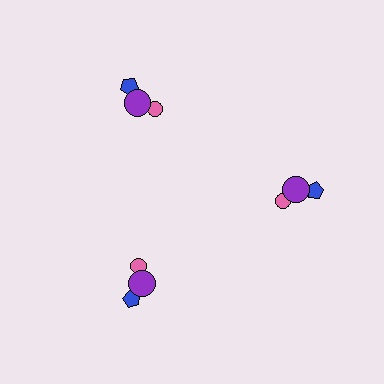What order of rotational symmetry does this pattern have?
This pattern has 3-fold rotational symmetry.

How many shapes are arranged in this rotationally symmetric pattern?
There are 9 shapes, arranged in 3 groups of 3.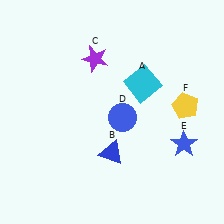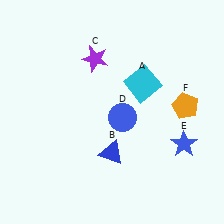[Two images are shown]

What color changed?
The pentagon (F) changed from yellow in Image 1 to orange in Image 2.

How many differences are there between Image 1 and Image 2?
There is 1 difference between the two images.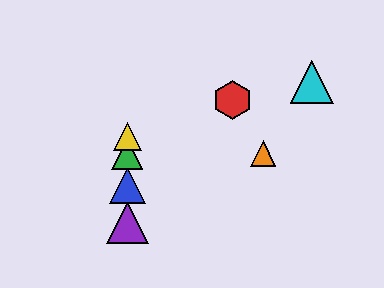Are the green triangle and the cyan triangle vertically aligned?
No, the green triangle is at x≈127 and the cyan triangle is at x≈312.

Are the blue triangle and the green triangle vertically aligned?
Yes, both are at x≈127.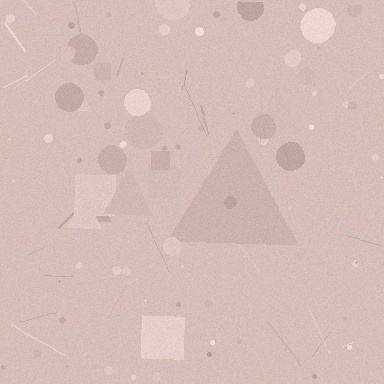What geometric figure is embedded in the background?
A triangle is embedded in the background.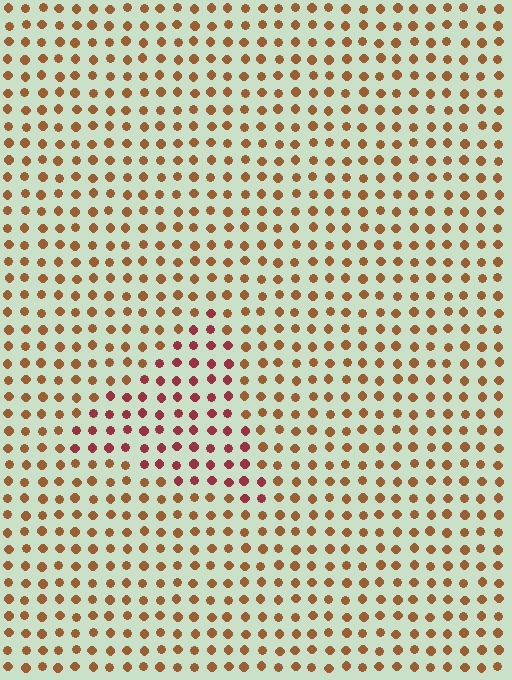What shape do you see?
I see a triangle.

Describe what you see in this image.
The image is filled with small brown elements in a uniform arrangement. A triangle-shaped region is visible where the elements are tinted to a slightly different hue, forming a subtle color boundary.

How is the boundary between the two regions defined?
The boundary is defined purely by a slight shift in hue (about 35 degrees). Spacing, size, and orientation are identical on both sides.